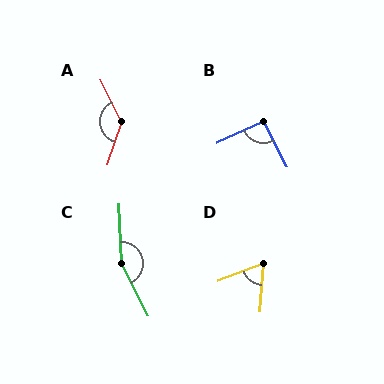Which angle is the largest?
C, at approximately 155 degrees.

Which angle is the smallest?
D, at approximately 65 degrees.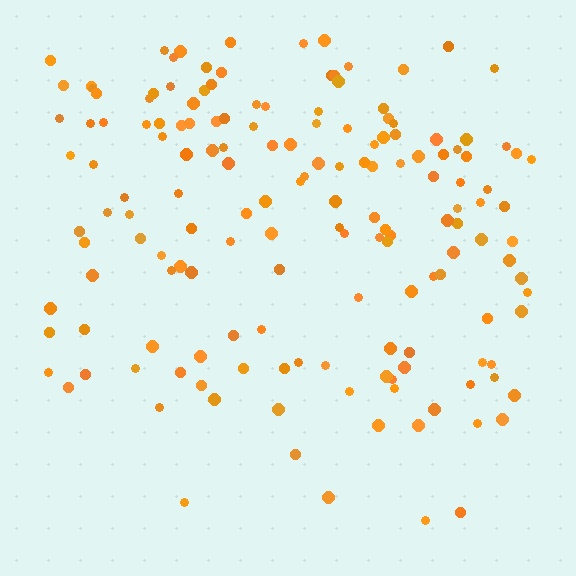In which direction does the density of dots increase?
From bottom to top, with the top side densest.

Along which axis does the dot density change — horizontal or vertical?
Vertical.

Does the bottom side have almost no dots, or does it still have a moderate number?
Still a moderate number, just noticeably fewer than the top.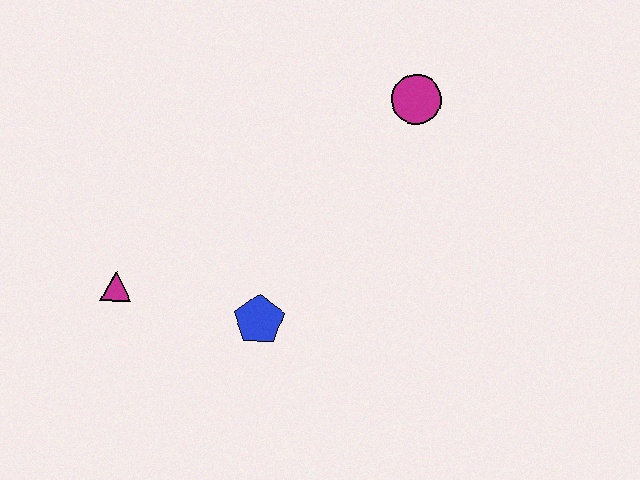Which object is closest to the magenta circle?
The blue pentagon is closest to the magenta circle.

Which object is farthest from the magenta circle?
The magenta triangle is farthest from the magenta circle.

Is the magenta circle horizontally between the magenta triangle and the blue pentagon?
No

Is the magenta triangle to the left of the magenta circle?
Yes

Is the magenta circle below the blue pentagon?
No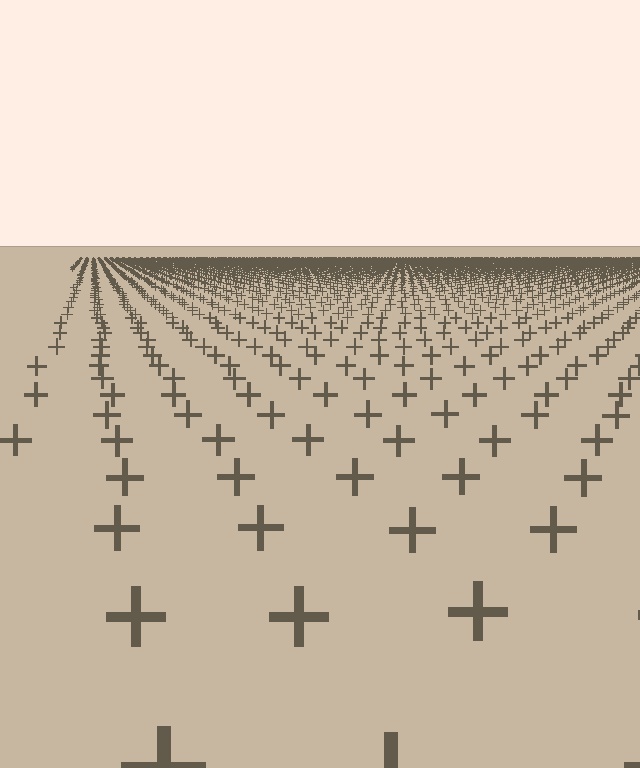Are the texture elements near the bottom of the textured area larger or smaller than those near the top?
Larger. Near the bottom, elements are closer to the viewer and appear at a bigger on-screen size.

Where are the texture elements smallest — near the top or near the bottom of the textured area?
Near the top.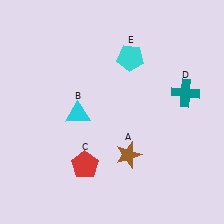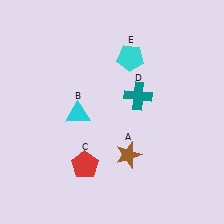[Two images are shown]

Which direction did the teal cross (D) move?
The teal cross (D) moved left.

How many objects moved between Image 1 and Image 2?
1 object moved between the two images.